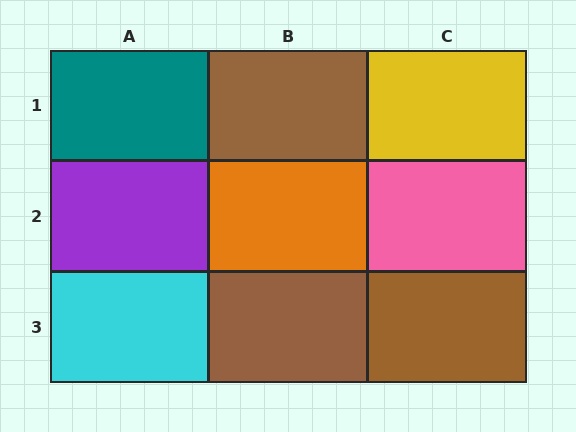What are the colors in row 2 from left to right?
Purple, orange, pink.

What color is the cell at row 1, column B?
Brown.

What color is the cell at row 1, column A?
Teal.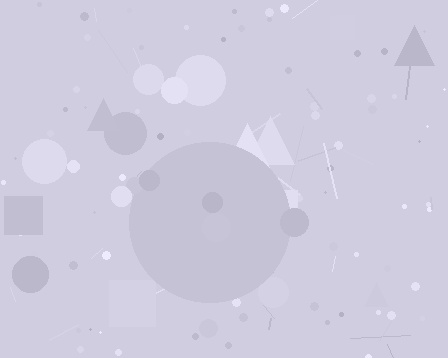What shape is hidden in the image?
A circle is hidden in the image.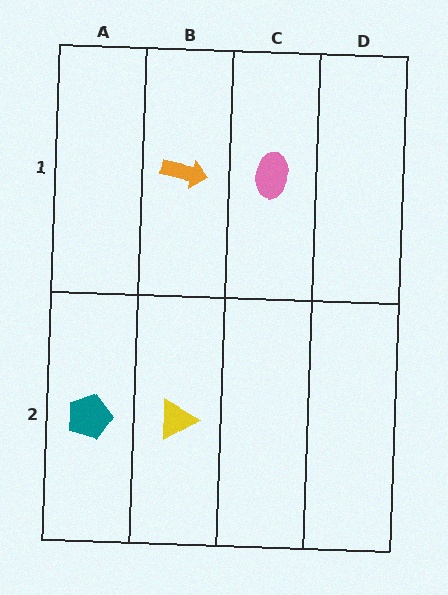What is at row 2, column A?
A teal pentagon.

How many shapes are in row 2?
2 shapes.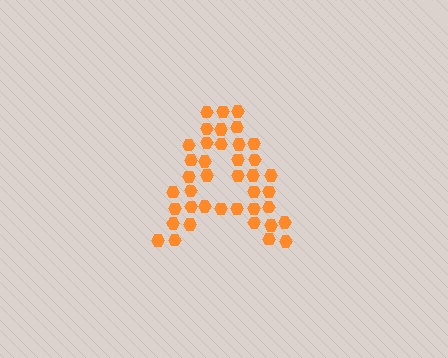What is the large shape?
The large shape is the letter A.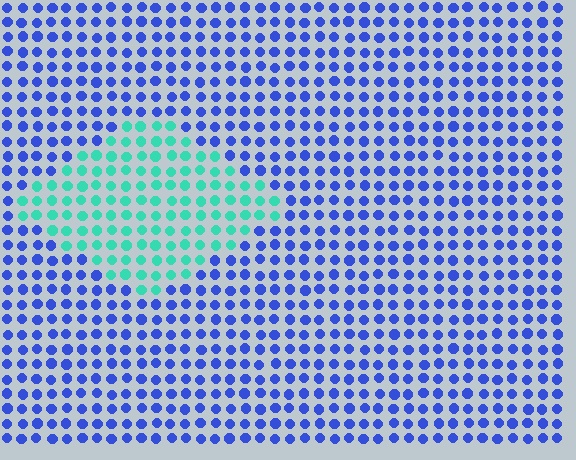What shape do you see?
I see a diamond.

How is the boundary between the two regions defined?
The boundary is defined purely by a slight shift in hue (about 66 degrees). Spacing, size, and orientation are identical on both sides.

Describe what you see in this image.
The image is filled with small blue elements in a uniform arrangement. A diamond-shaped region is visible where the elements are tinted to a slightly different hue, forming a subtle color boundary.